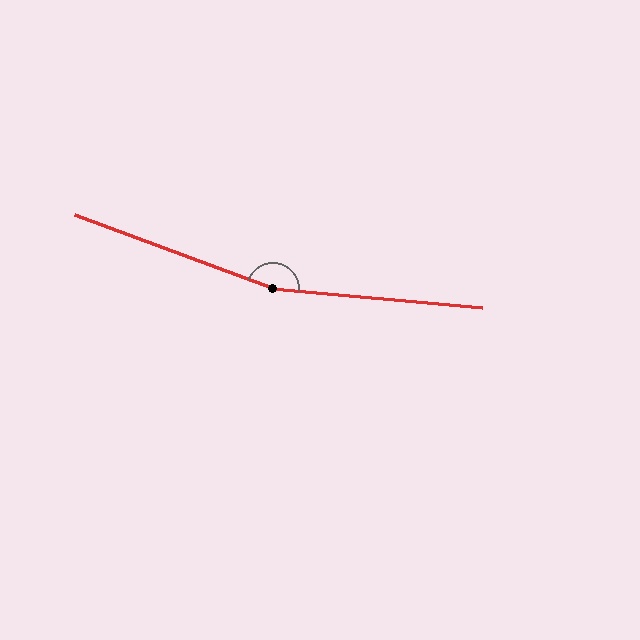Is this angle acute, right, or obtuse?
It is obtuse.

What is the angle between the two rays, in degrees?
Approximately 165 degrees.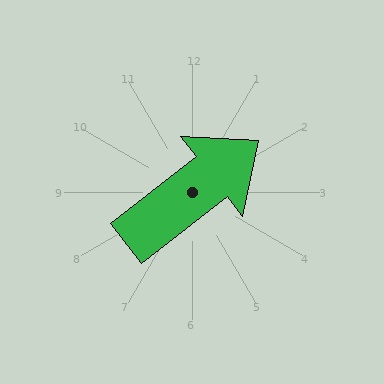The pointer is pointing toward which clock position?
Roughly 2 o'clock.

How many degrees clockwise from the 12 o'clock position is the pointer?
Approximately 52 degrees.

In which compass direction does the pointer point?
Northeast.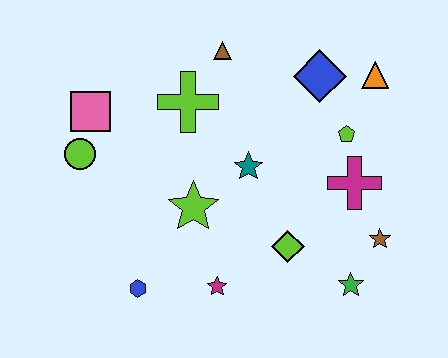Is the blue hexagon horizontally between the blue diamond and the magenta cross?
No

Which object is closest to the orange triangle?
The blue diamond is closest to the orange triangle.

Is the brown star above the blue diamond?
No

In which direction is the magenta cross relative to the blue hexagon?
The magenta cross is to the right of the blue hexagon.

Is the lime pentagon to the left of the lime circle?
No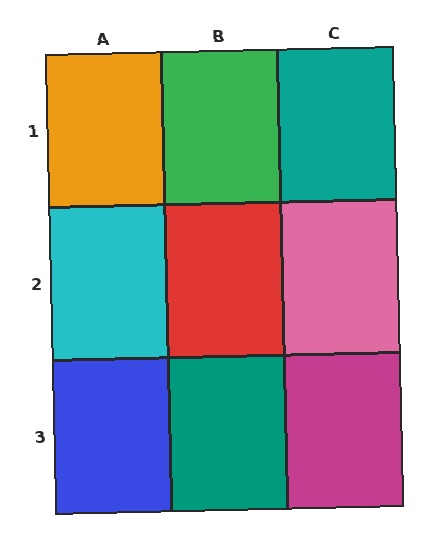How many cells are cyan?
1 cell is cyan.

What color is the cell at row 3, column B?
Teal.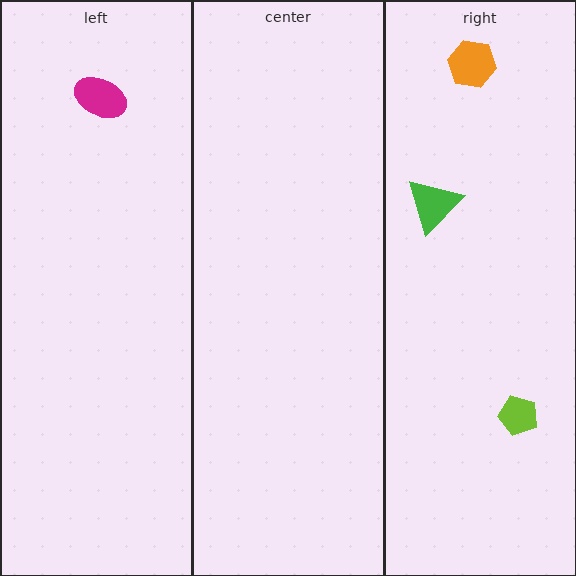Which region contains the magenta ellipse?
The left region.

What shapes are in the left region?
The magenta ellipse.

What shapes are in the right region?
The orange hexagon, the green triangle, the lime pentagon.